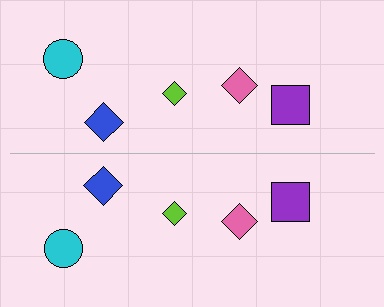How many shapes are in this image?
There are 10 shapes in this image.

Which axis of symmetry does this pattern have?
The pattern has a horizontal axis of symmetry running through the center of the image.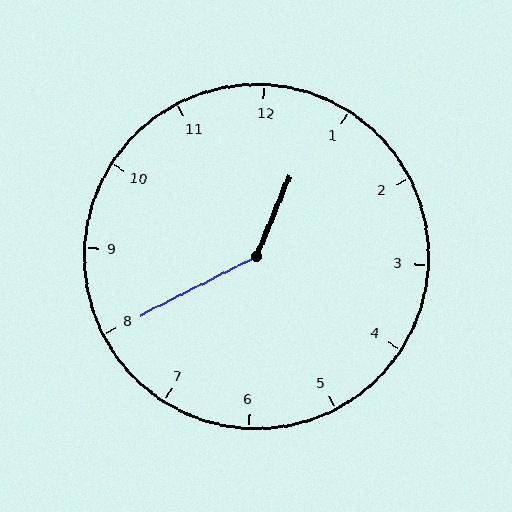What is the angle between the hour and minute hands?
Approximately 140 degrees.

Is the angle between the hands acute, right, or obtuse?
It is obtuse.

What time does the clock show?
12:40.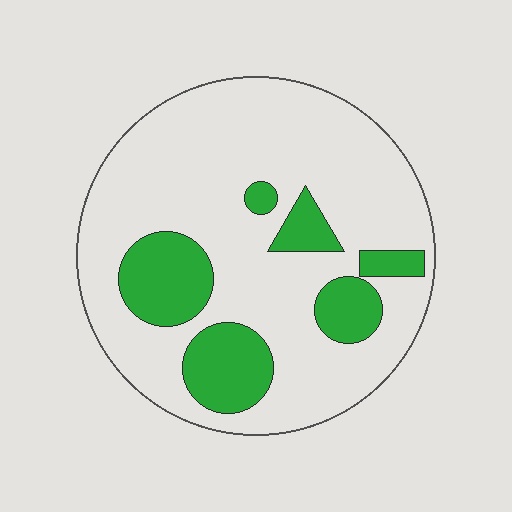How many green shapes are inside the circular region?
6.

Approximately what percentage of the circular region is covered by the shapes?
Approximately 20%.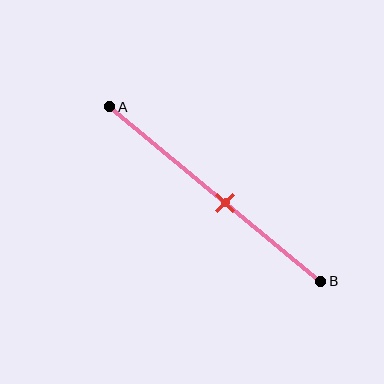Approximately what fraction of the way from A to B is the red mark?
The red mark is approximately 55% of the way from A to B.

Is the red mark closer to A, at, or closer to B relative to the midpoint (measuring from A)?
The red mark is closer to point B than the midpoint of segment AB.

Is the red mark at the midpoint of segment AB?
No, the mark is at about 55% from A, not at the 50% midpoint.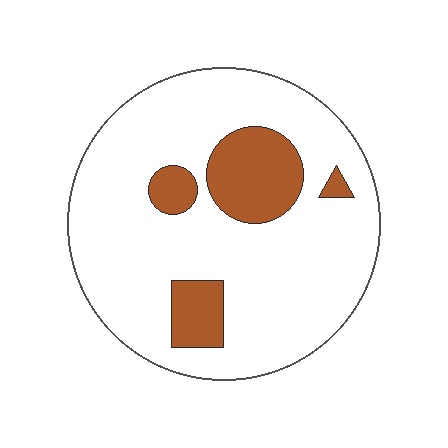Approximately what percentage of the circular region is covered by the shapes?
Approximately 20%.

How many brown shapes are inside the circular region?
4.